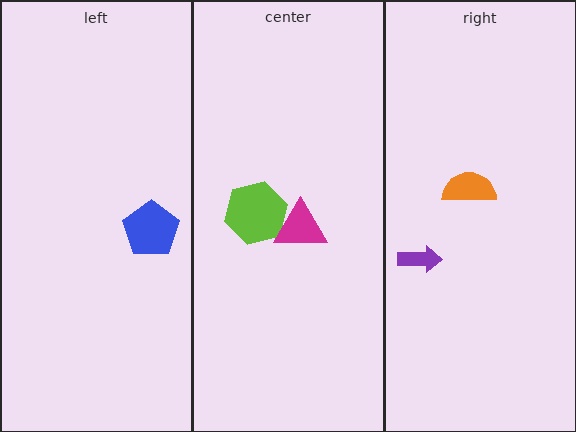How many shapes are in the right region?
2.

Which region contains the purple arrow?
The right region.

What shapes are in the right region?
The orange semicircle, the purple arrow.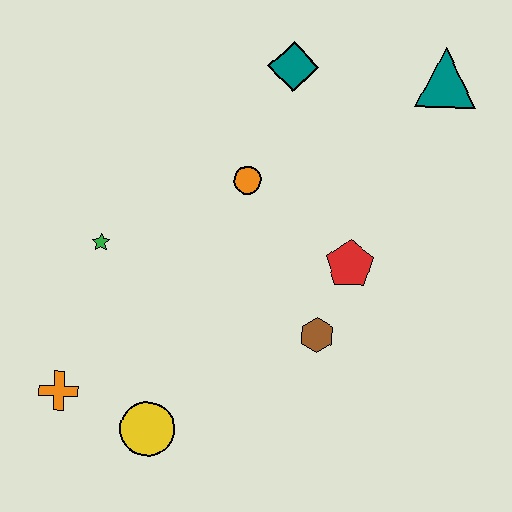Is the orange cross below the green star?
Yes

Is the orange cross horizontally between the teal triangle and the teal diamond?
No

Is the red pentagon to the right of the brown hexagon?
Yes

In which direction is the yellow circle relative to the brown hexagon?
The yellow circle is to the left of the brown hexagon.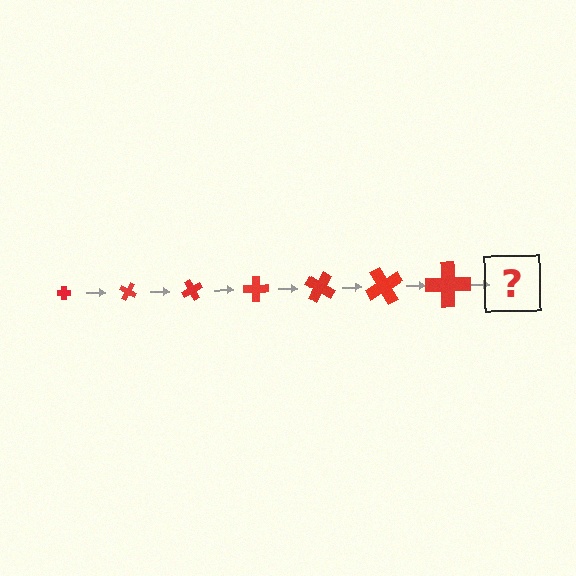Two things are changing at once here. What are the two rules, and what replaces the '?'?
The two rules are that the cross grows larger each step and it rotates 30 degrees each step. The '?' should be a cross, larger than the previous one and rotated 210 degrees from the start.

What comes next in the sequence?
The next element should be a cross, larger than the previous one and rotated 210 degrees from the start.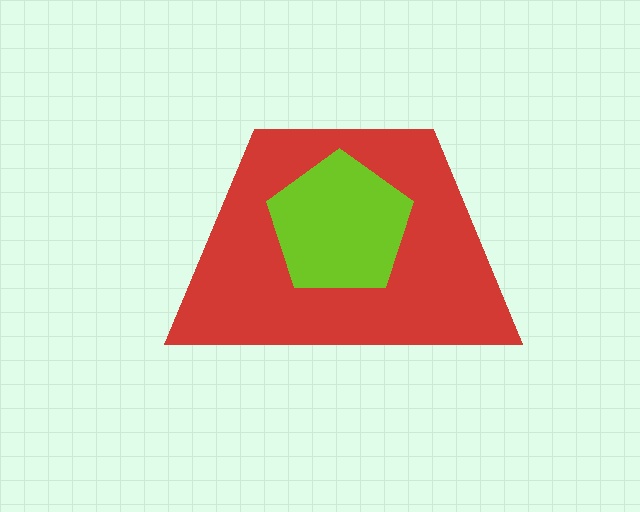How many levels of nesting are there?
2.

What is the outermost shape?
The red trapezoid.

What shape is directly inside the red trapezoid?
The lime pentagon.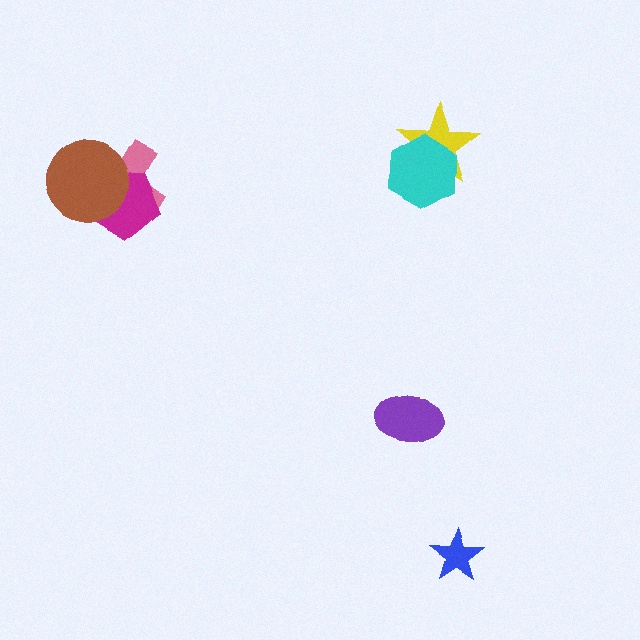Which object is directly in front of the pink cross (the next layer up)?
The magenta pentagon is directly in front of the pink cross.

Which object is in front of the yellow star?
The cyan hexagon is in front of the yellow star.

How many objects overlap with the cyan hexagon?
1 object overlaps with the cyan hexagon.